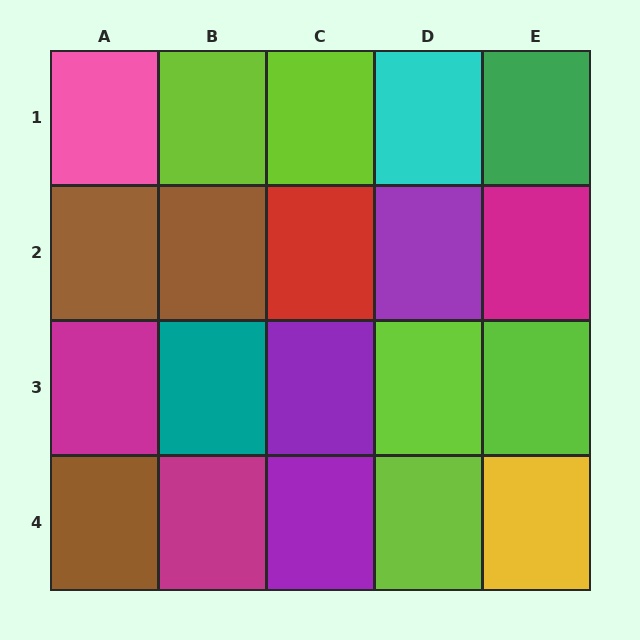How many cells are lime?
5 cells are lime.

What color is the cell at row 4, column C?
Purple.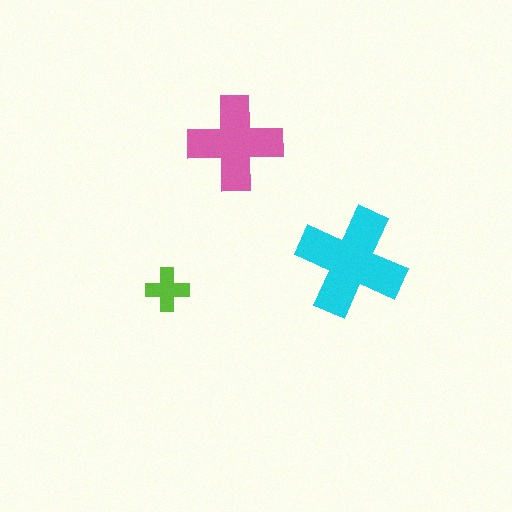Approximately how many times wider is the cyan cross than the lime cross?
About 2.5 times wider.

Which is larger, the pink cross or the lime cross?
The pink one.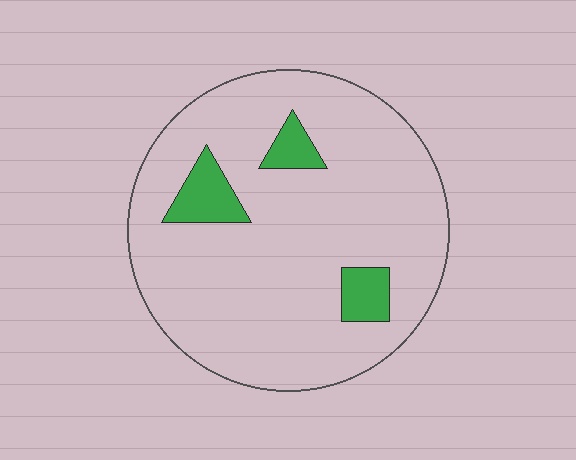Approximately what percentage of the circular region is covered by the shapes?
Approximately 10%.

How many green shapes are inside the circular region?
3.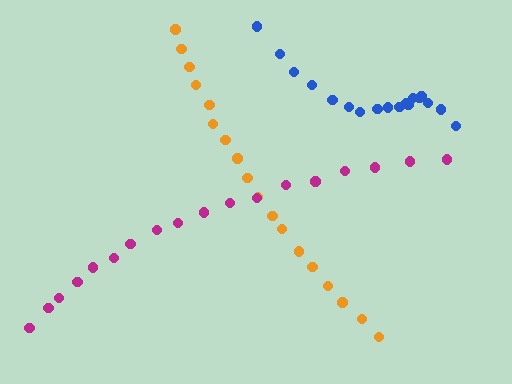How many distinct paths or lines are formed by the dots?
There are 3 distinct paths.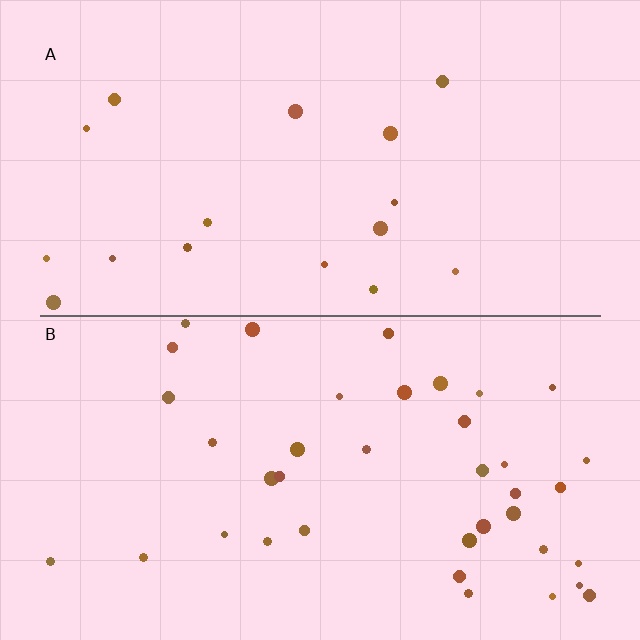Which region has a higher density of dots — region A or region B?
B (the bottom).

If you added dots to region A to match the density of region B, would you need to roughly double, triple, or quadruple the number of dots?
Approximately double.